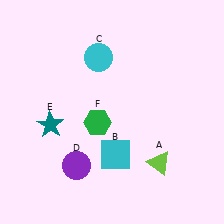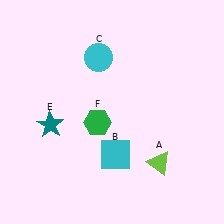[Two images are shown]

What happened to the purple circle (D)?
The purple circle (D) was removed in Image 2. It was in the bottom-left area of Image 1.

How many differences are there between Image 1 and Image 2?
There is 1 difference between the two images.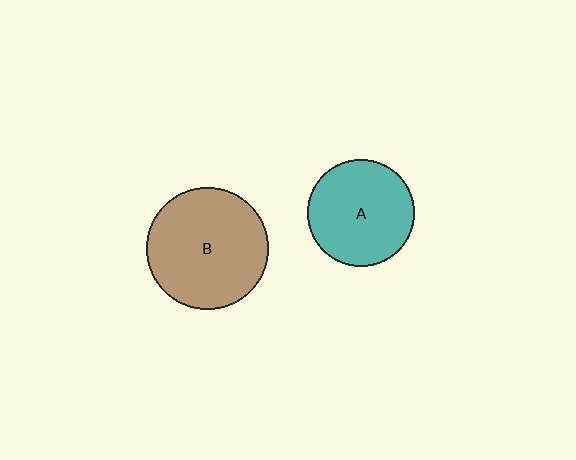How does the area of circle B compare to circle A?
Approximately 1.3 times.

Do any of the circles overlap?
No, none of the circles overlap.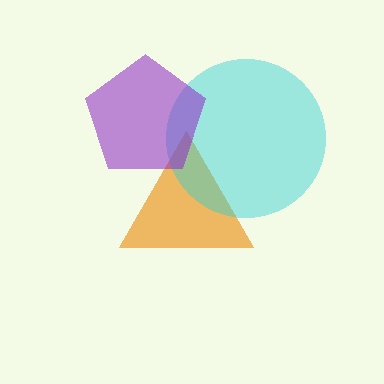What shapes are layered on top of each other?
The layered shapes are: an orange triangle, a cyan circle, a purple pentagon.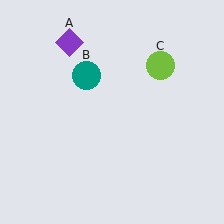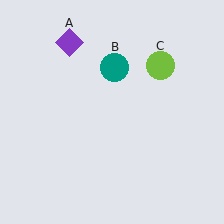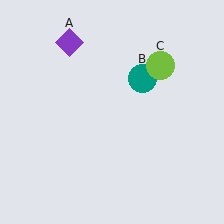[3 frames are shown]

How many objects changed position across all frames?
1 object changed position: teal circle (object B).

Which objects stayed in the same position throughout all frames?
Purple diamond (object A) and lime circle (object C) remained stationary.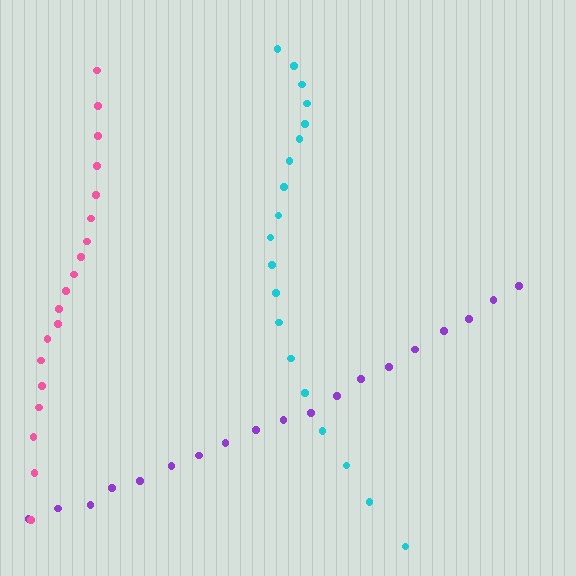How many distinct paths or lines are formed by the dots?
There are 3 distinct paths.